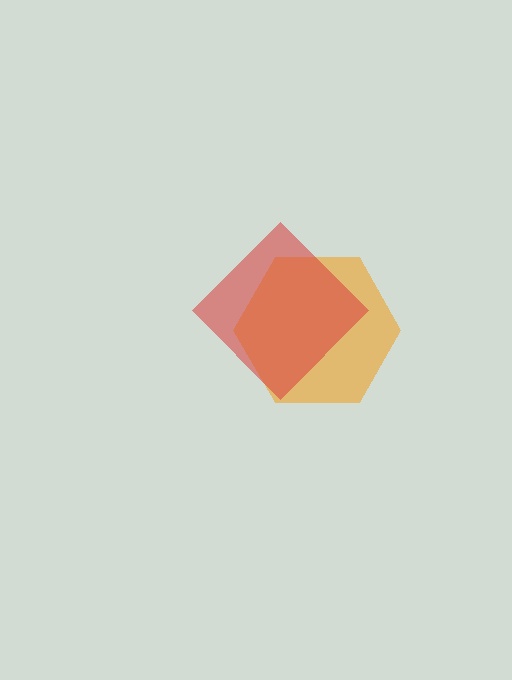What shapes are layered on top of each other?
The layered shapes are: an orange hexagon, a red diamond.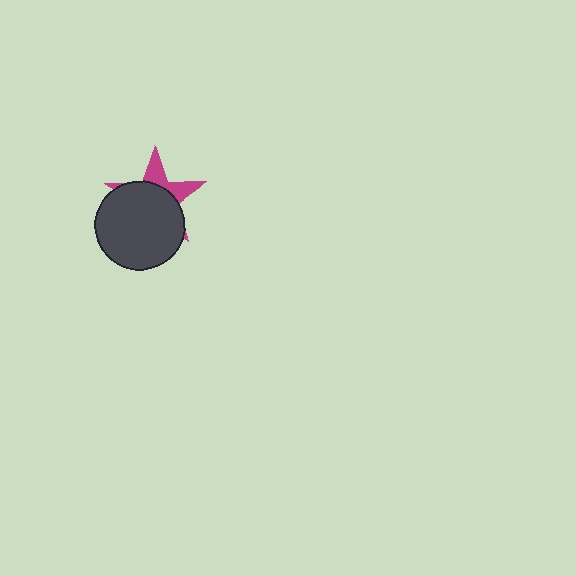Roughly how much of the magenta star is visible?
A small part of it is visible (roughly 31%).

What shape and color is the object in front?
The object in front is a dark gray circle.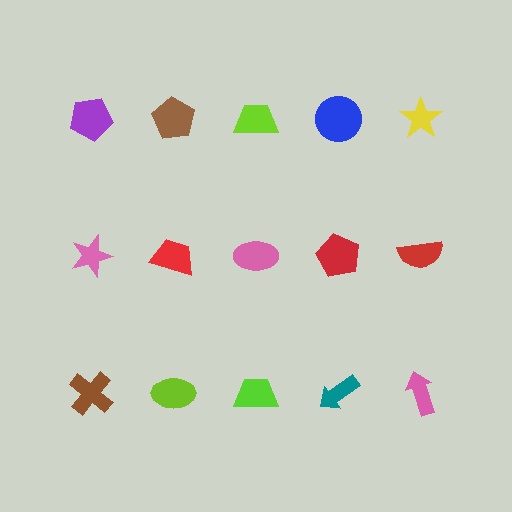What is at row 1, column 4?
A blue circle.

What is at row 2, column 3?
A pink ellipse.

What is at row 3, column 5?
A pink arrow.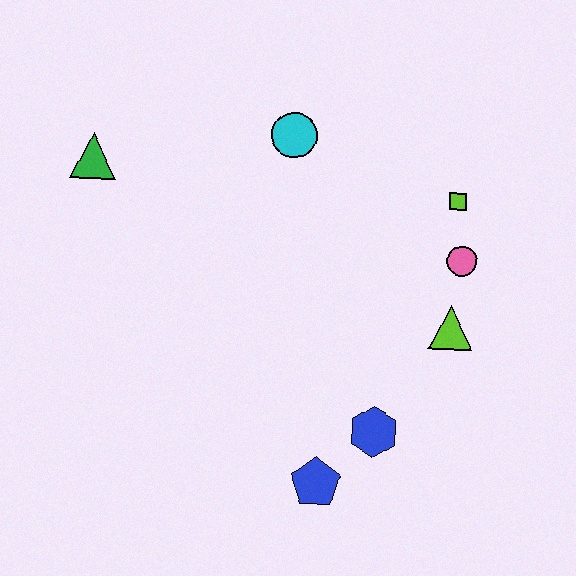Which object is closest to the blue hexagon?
The blue pentagon is closest to the blue hexagon.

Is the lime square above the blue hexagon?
Yes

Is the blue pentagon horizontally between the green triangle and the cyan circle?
No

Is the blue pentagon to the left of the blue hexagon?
Yes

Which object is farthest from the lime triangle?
The green triangle is farthest from the lime triangle.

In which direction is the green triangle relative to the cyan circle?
The green triangle is to the left of the cyan circle.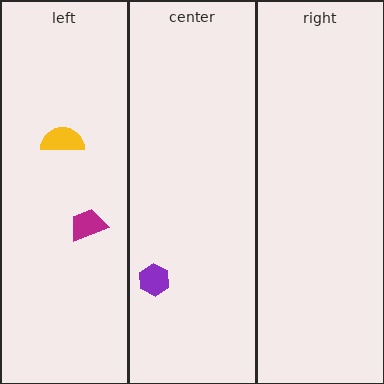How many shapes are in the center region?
1.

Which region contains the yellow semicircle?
The left region.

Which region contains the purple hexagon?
The center region.